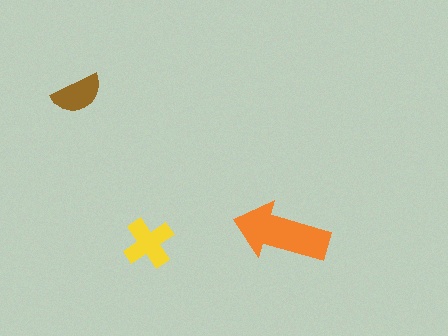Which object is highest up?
The brown semicircle is topmost.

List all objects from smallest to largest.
The brown semicircle, the yellow cross, the orange arrow.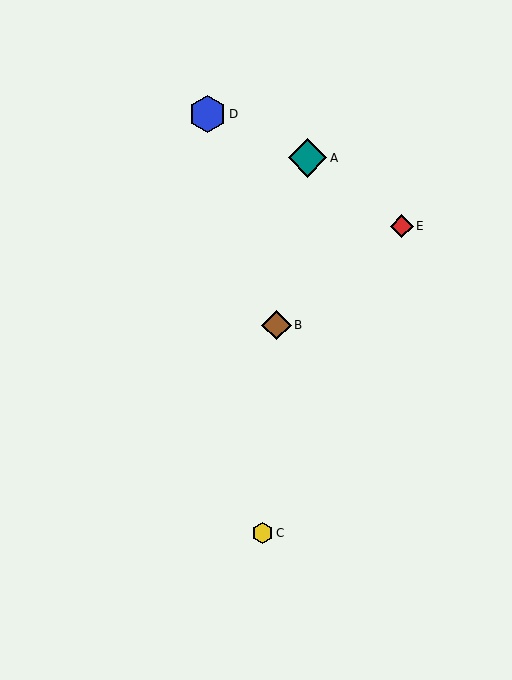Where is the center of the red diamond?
The center of the red diamond is at (402, 226).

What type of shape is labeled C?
Shape C is a yellow hexagon.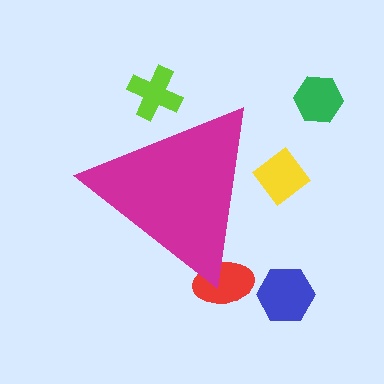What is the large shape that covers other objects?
A magenta triangle.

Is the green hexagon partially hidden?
No, the green hexagon is fully visible.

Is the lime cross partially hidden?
Yes, the lime cross is partially hidden behind the magenta triangle.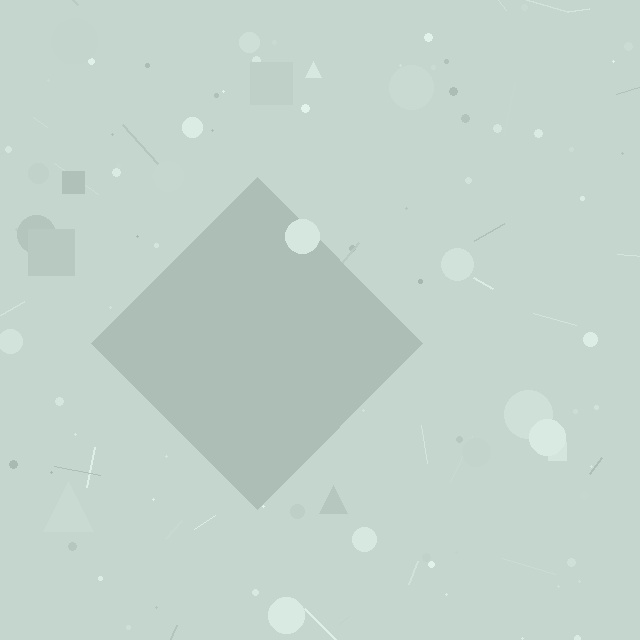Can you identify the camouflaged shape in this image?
The camouflaged shape is a diamond.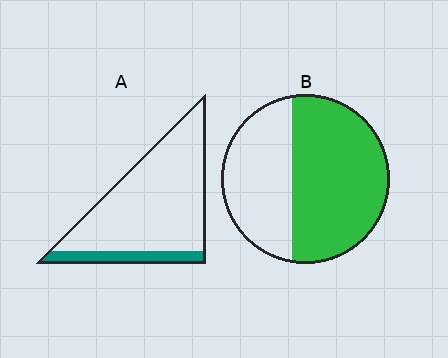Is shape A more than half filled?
No.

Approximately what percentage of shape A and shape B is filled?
A is approximately 15% and B is approximately 60%.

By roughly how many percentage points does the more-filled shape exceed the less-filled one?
By roughly 45 percentage points (B over A).